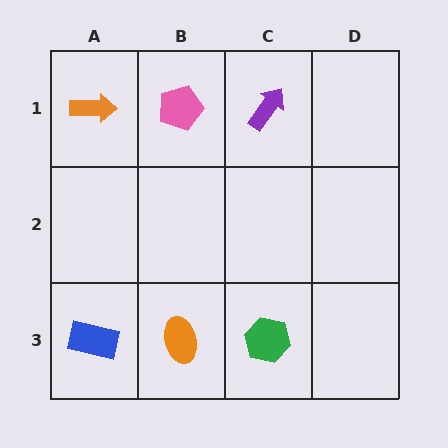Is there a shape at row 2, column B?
No, that cell is empty.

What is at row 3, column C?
A green hexagon.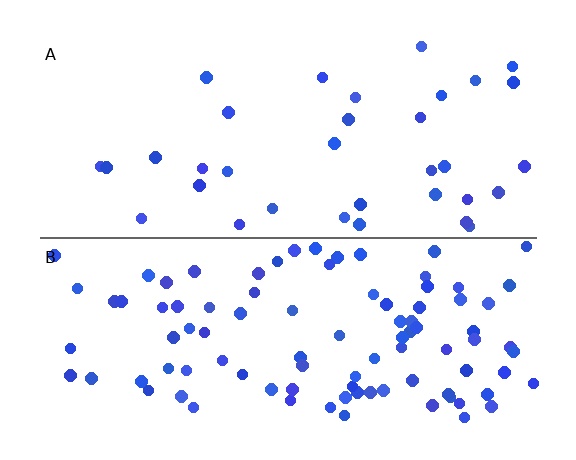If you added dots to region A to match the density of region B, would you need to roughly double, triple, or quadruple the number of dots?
Approximately triple.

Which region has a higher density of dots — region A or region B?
B (the bottom).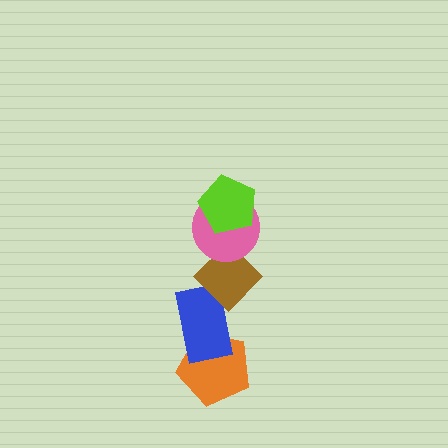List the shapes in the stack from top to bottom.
From top to bottom: the lime pentagon, the pink circle, the brown diamond, the blue rectangle, the orange pentagon.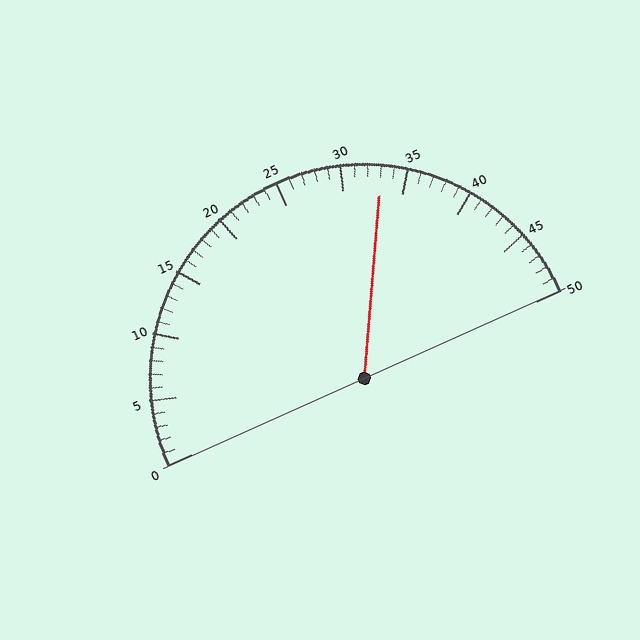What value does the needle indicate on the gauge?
The needle indicates approximately 33.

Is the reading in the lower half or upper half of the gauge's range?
The reading is in the upper half of the range (0 to 50).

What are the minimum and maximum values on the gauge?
The gauge ranges from 0 to 50.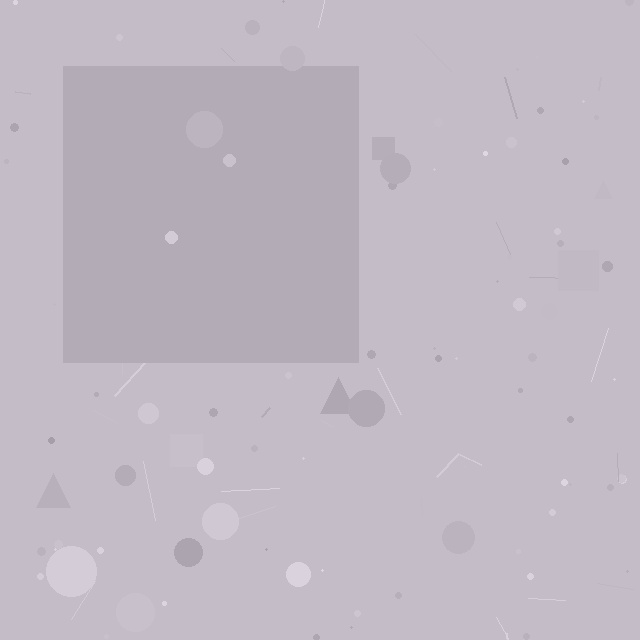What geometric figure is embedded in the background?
A square is embedded in the background.